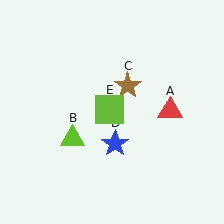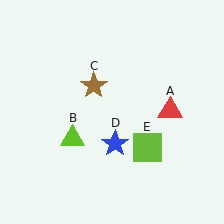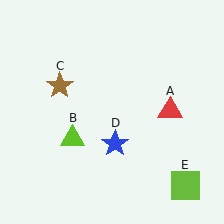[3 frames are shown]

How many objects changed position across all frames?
2 objects changed position: brown star (object C), lime square (object E).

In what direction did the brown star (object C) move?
The brown star (object C) moved left.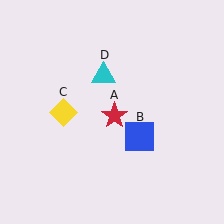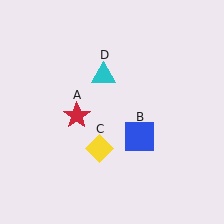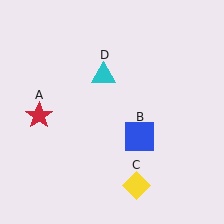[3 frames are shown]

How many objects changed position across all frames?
2 objects changed position: red star (object A), yellow diamond (object C).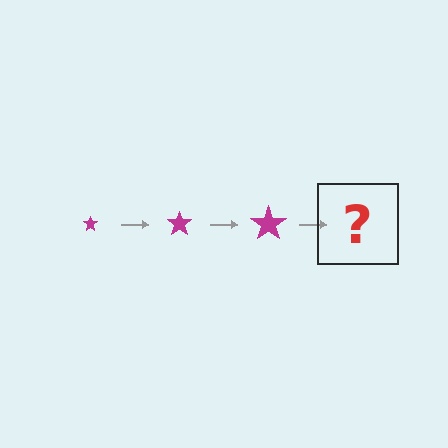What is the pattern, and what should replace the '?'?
The pattern is that the star gets progressively larger each step. The '?' should be a magenta star, larger than the previous one.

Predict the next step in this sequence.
The next step is a magenta star, larger than the previous one.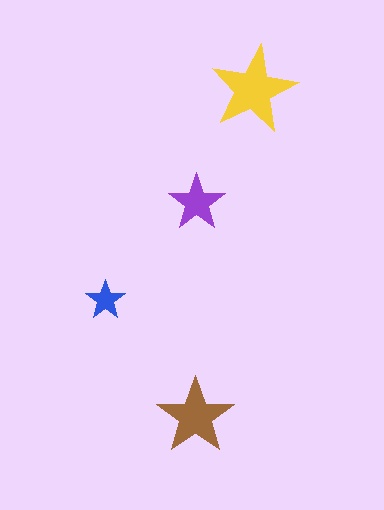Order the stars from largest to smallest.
the yellow one, the brown one, the purple one, the blue one.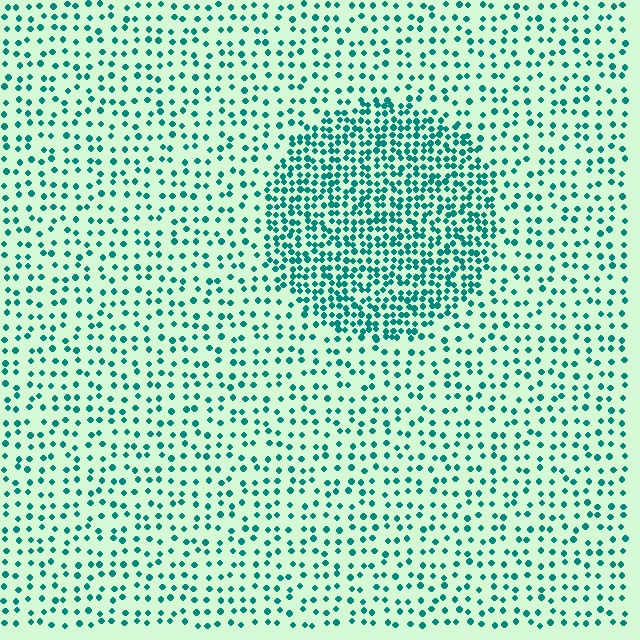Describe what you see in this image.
The image contains small teal elements arranged at two different densities. A circle-shaped region is visible where the elements are more densely packed than the surrounding area.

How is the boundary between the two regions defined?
The boundary is defined by a change in element density (approximately 2.3x ratio). All elements are the same color, size, and shape.